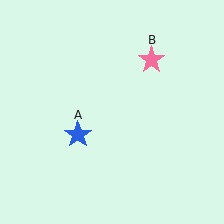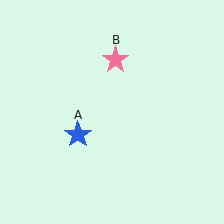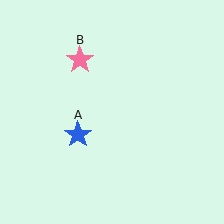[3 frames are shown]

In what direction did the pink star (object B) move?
The pink star (object B) moved left.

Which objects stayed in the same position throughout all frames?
Blue star (object A) remained stationary.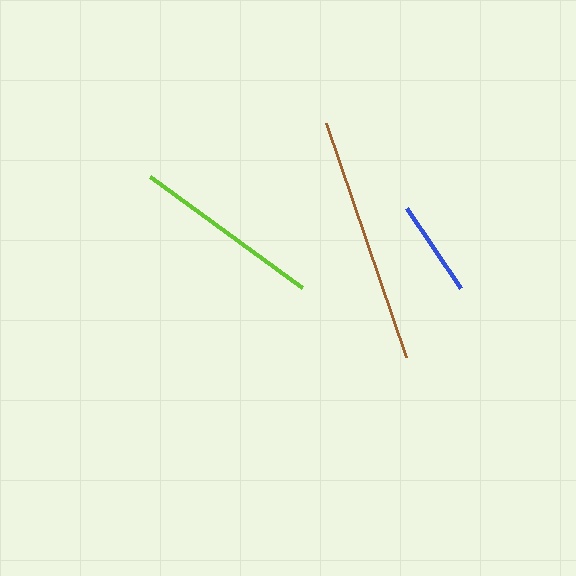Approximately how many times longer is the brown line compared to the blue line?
The brown line is approximately 2.6 times the length of the blue line.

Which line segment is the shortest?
The blue line is the shortest at approximately 97 pixels.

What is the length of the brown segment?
The brown segment is approximately 247 pixels long.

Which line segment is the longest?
The brown line is the longest at approximately 247 pixels.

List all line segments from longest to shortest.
From longest to shortest: brown, lime, blue.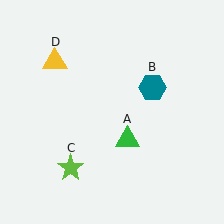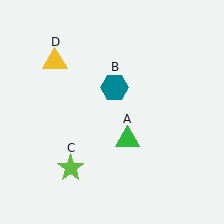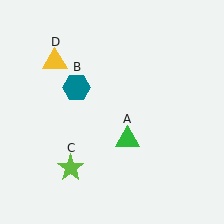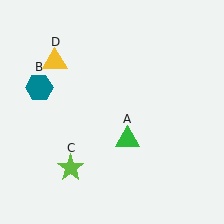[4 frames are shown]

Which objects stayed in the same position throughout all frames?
Green triangle (object A) and lime star (object C) and yellow triangle (object D) remained stationary.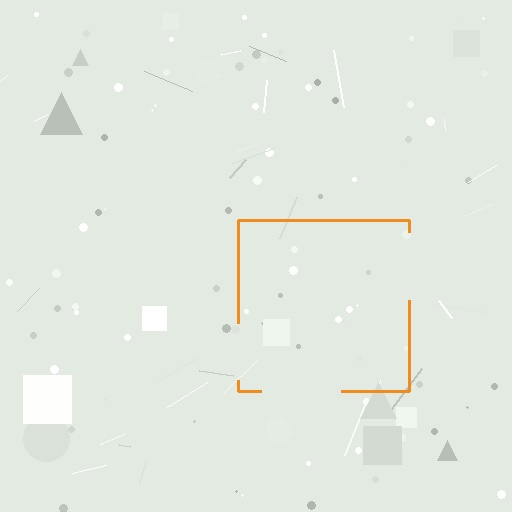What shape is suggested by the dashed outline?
The dashed outline suggests a square.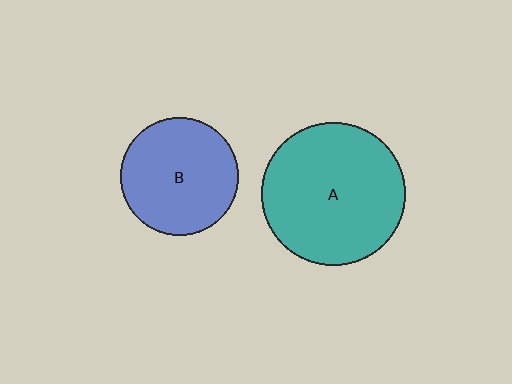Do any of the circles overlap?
No, none of the circles overlap.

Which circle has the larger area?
Circle A (teal).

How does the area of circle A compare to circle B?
Approximately 1.5 times.